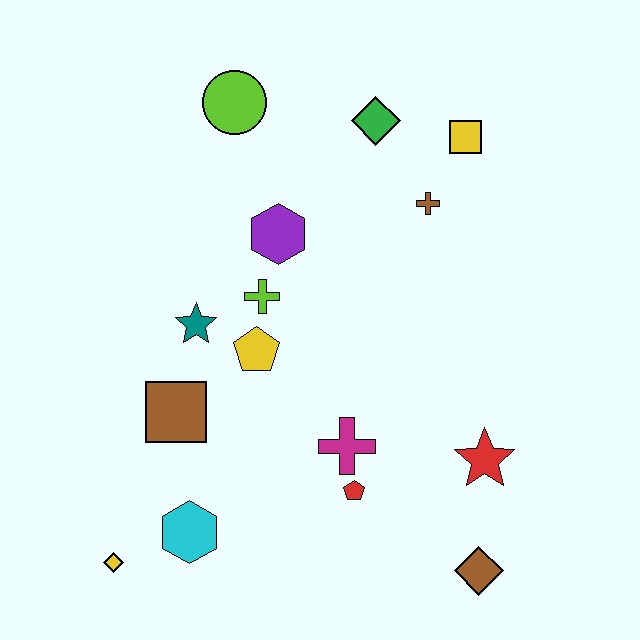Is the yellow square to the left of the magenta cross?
No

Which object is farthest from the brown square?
The yellow square is farthest from the brown square.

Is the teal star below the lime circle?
Yes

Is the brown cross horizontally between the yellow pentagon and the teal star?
No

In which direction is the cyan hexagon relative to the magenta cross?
The cyan hexagon is to the left of the magenta cross.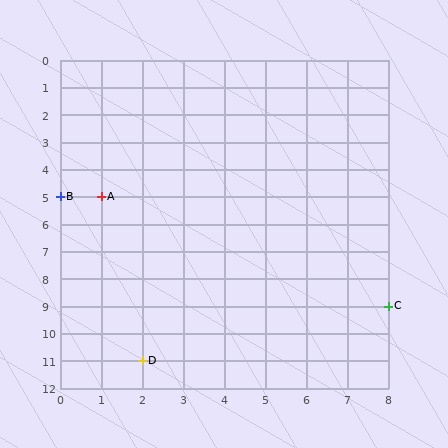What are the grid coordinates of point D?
Point D is at grid coordinates (2, 11).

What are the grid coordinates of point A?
Point A is at grid coordinates (1, 5).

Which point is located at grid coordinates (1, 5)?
Point A is at (1, 5).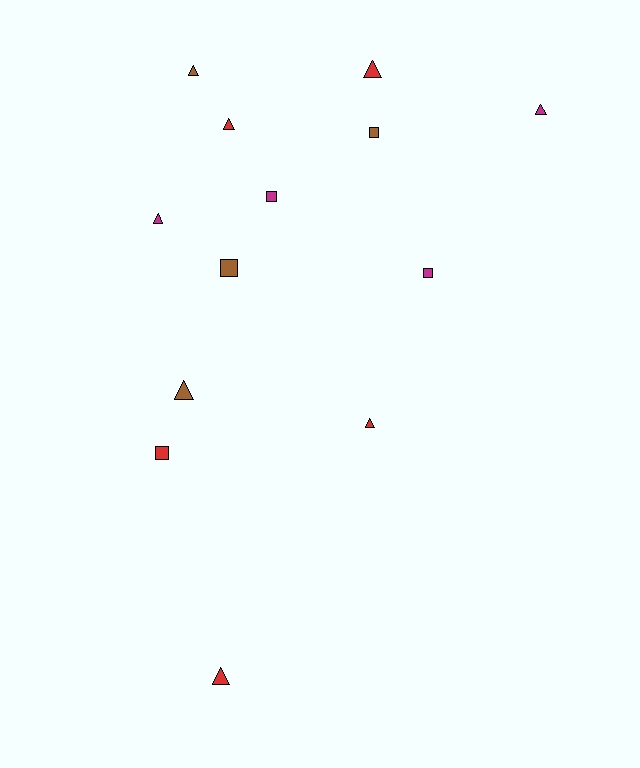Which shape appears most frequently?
Triangle, with 8 objects.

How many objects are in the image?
There are 13 objects.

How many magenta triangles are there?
There are 2 magenta triangles.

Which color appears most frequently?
Red, with 5 objects.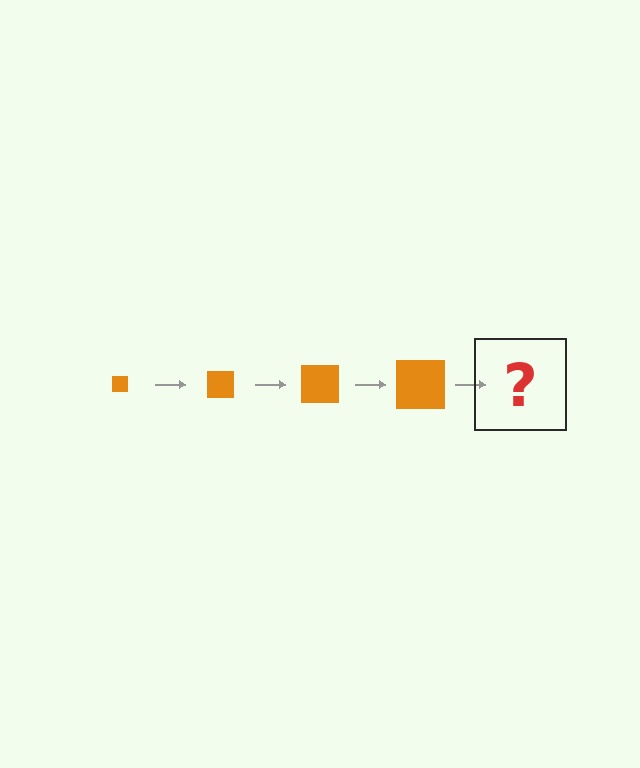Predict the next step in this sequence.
The next step is an orange square, larger than the previous one.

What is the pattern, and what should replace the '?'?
The pattern is that the square gets progressively larger each step. The '?' should be an orange square, larger than the previous one.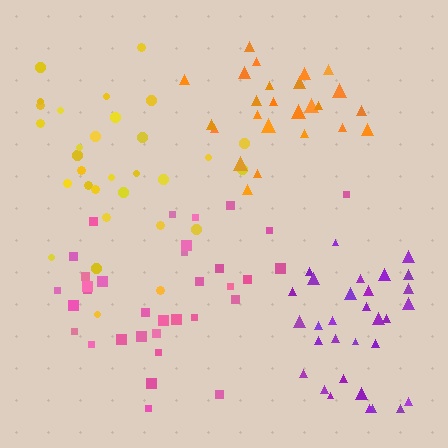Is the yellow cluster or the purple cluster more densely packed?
Purple.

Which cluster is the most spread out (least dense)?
Pink.